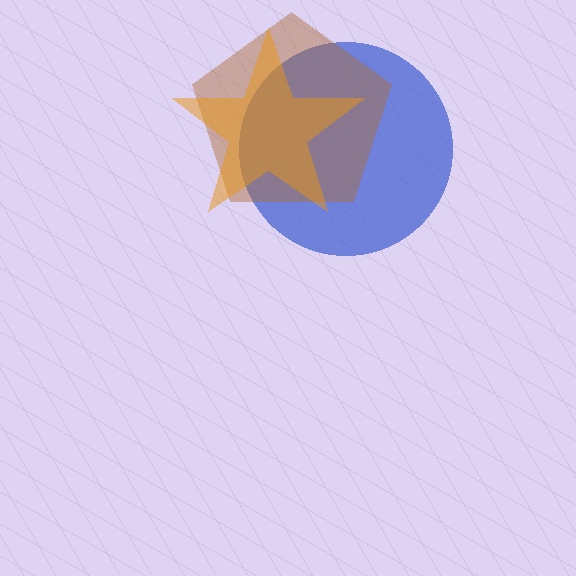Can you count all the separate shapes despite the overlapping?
Yes, there are 3 separate shapes.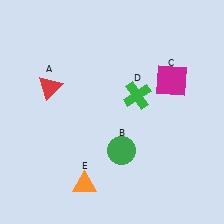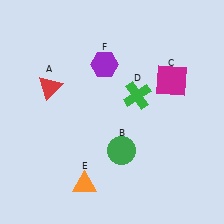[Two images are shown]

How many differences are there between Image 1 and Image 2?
There is 1 difference between the two images.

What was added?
A purple hexagon (F) was added in Image 2.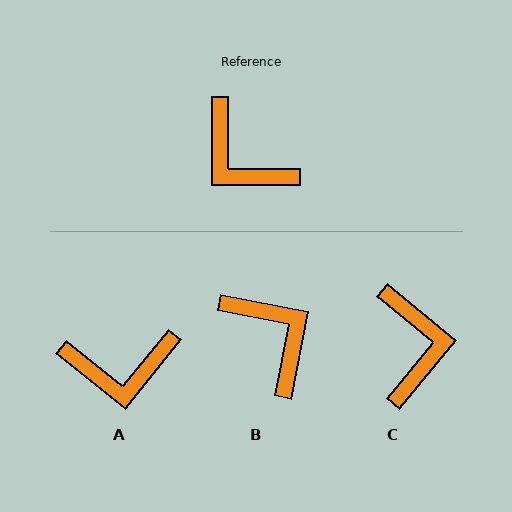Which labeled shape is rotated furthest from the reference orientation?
B, about 169 degrees away.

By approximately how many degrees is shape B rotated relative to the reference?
Approximately 169 degrees counter-clockwise.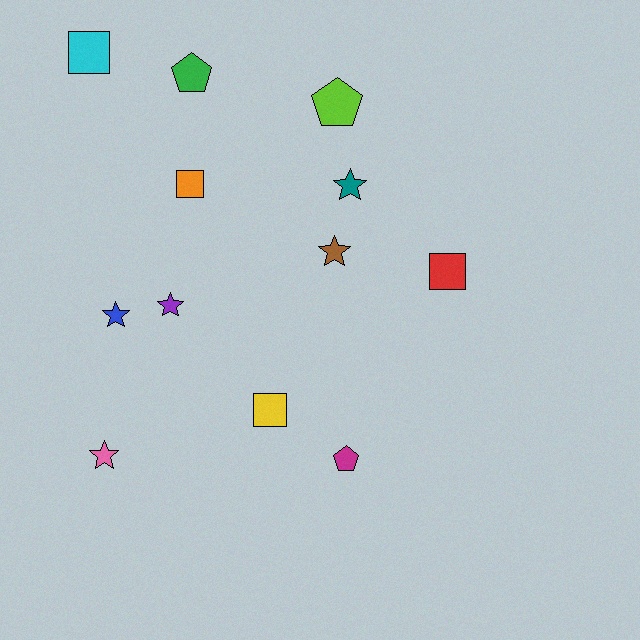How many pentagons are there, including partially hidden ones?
There are 3 pentagons.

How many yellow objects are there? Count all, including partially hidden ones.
There is 1 yellow object.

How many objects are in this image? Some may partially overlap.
There are 12 objects.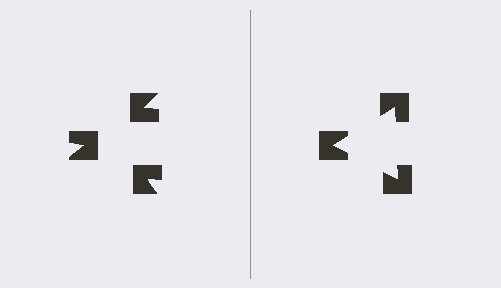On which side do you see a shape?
An illusory triangle appears on the right side. On the left side the wedge cuts are rotated, so no coherent shape forms.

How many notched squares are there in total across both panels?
6 — 3 on each side.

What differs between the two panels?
The notched squares are positioned identically on both sides; only the wedge orientations differ. On the right they align to a triangle; on the left they are misaligned.